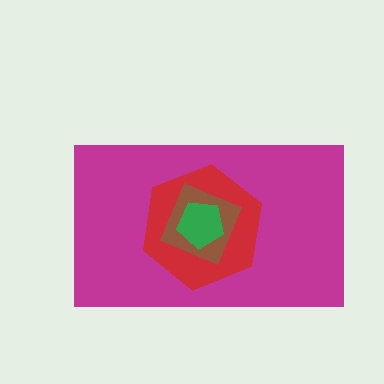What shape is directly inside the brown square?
The green pentagon.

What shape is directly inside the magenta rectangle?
The red hexagon.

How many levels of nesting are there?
4.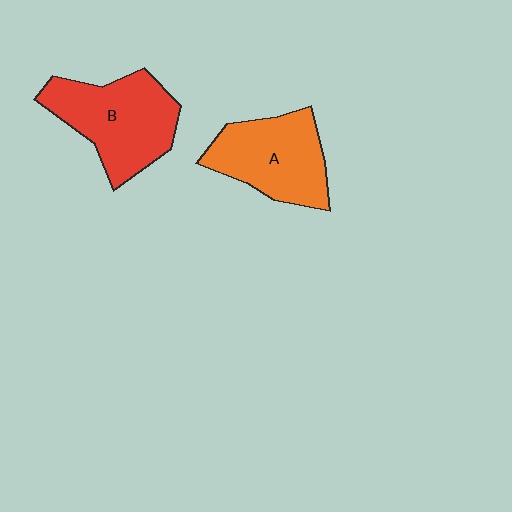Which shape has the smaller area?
Shape A (orange).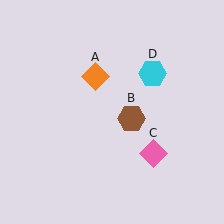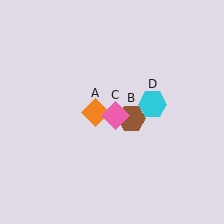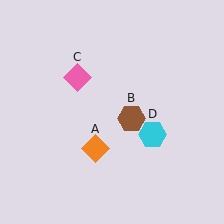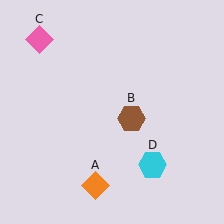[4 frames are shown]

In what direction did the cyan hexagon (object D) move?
The cyan hexagon (object D) moved down.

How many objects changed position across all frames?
3 objects changed position: orange diamond (object A), pink diamond (object C), cyan hexagon (object D).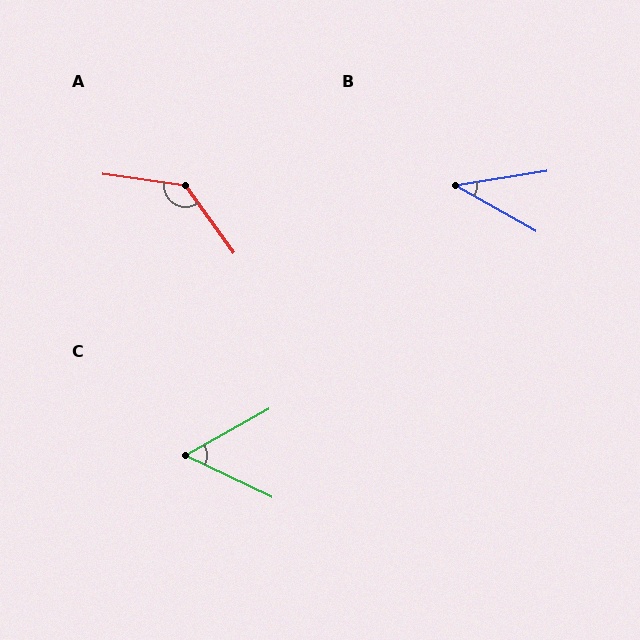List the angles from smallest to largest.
B (39°), C (55°), A (134°).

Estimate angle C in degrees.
Approximately 55 degrees.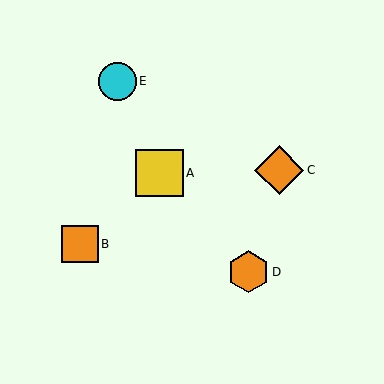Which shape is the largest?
The orange diamond (labeled C) is the largest.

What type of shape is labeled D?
Shape D is an orange hexagon.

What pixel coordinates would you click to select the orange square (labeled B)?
Click at (80, 244) to select the orange square B.